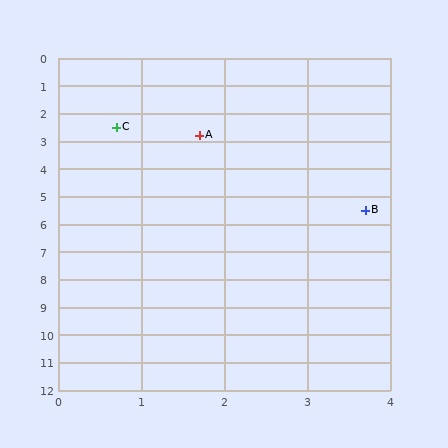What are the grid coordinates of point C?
Point C is at approximately (0.7, 2.5).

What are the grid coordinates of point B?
Point B is at approximately (3.7, 5.5).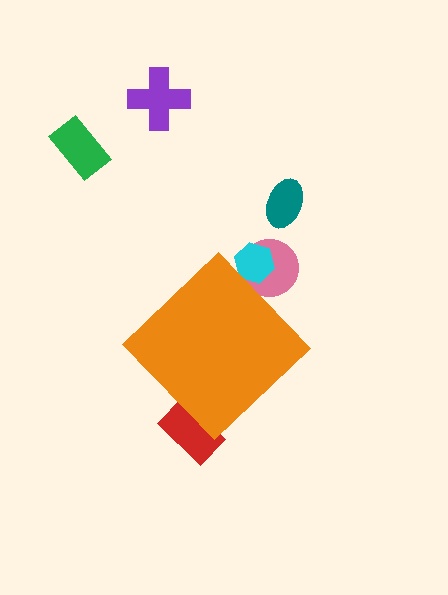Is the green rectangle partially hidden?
No, the green rectangle is fully visible.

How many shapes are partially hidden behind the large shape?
3 shapes are partially hidden.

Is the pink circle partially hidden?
Yes, the pink circle is partially hidden behind the orange diamond.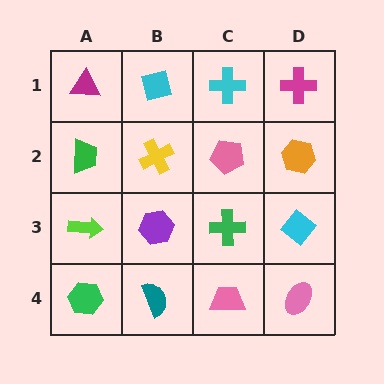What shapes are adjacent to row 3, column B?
A yellow cross (row 2, column B), a teal semicircle (row 4, column B), a lime arrow (row 3, column A), a green cross (row 3, column C).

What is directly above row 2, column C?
A cyan cross.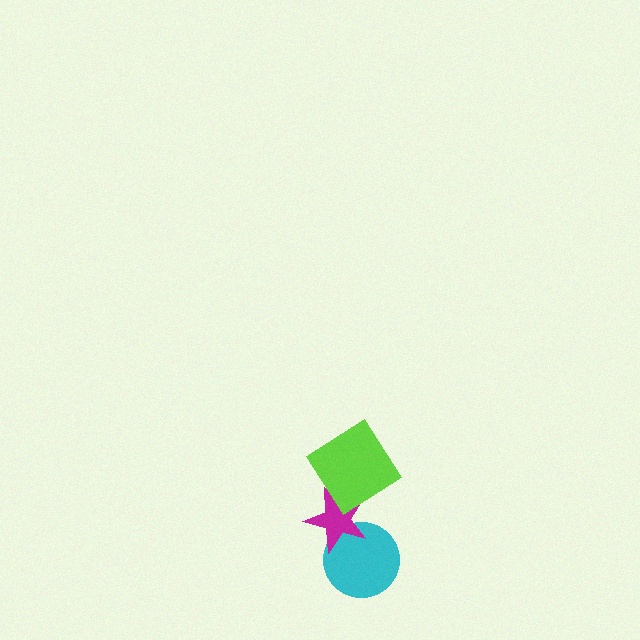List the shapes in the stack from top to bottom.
From top to bottom: the lime diamond, the magenta star, the cyan circle.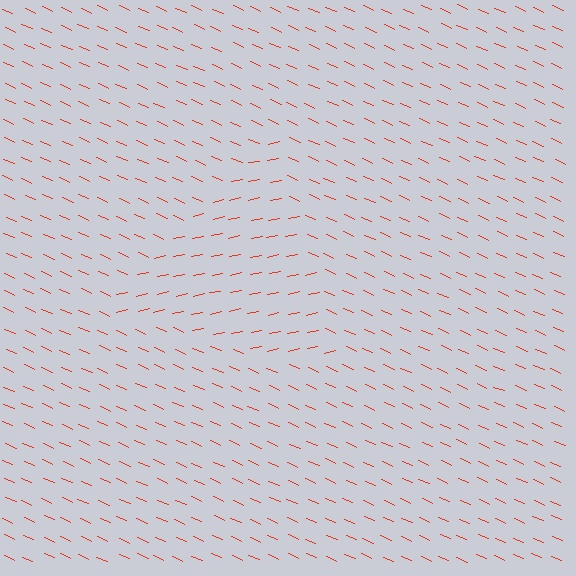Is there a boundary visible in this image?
Yes, there is a texture boundary formed by a change in line orientation.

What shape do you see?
I see a triangle.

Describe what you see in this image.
The image is filled with small red line segments. A triangle region in the image has lines oriented differently from the surrounding lines, creating a visible texture boundary.